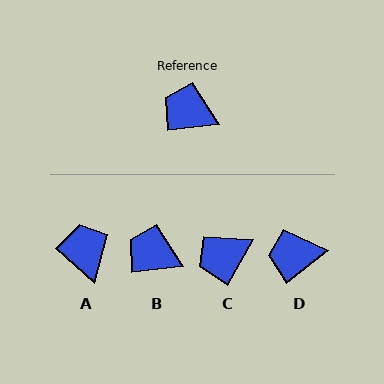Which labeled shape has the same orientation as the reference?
B.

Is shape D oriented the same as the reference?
No, it is off by about 31 degrees.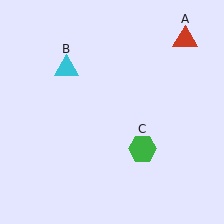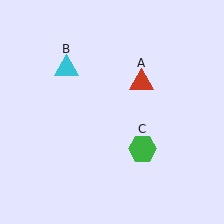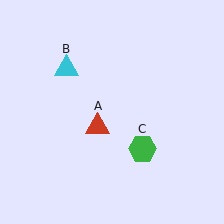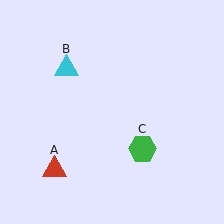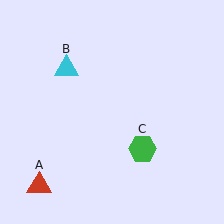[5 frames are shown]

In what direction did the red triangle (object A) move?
The red triangle (object A) moved down and to the left.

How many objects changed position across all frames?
1 object changed position: red triangle (object A).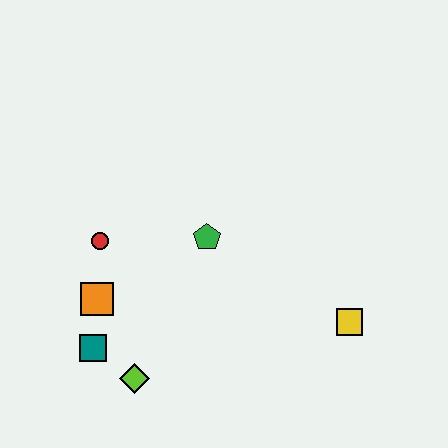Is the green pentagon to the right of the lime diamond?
Yes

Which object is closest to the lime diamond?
The teal square is closest to the lime diamond.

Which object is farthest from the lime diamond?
The yellow square is farthest from the lime diamond.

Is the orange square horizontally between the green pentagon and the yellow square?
No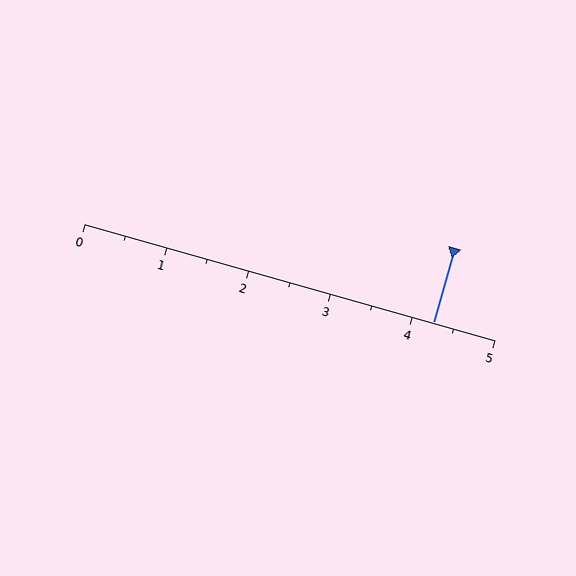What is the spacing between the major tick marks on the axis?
The major ticks are spaced 1 apart.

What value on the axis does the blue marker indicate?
The marker indicates approximately 4.2.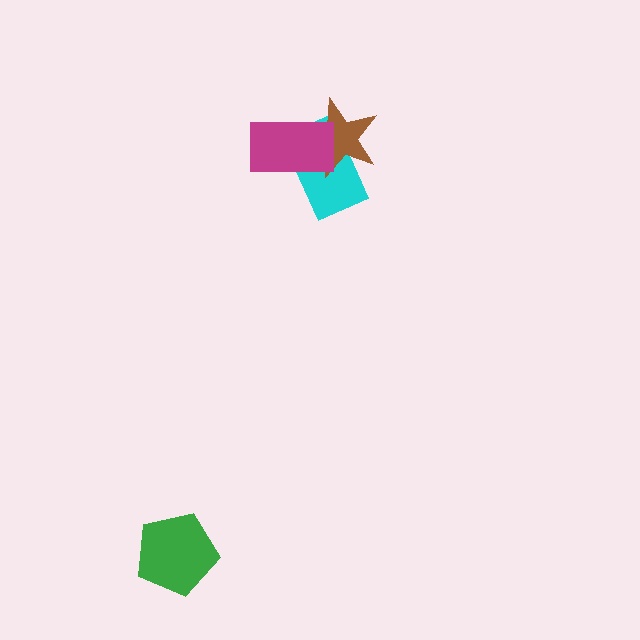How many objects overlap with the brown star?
2 objects overlap with the brown star.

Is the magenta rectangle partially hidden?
No, no other shape covers it.